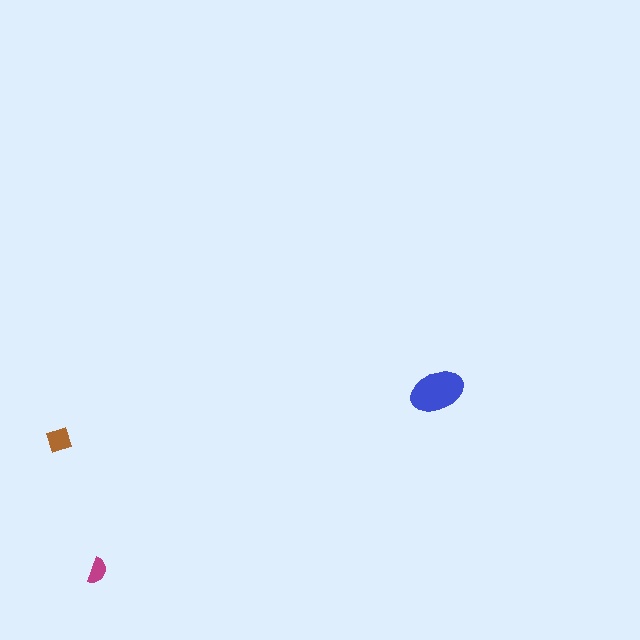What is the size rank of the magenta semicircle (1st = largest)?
3rd.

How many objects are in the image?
There are 3 objects in the image.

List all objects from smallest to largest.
The magenta semicircle, the brown diamond, the blue ellipse.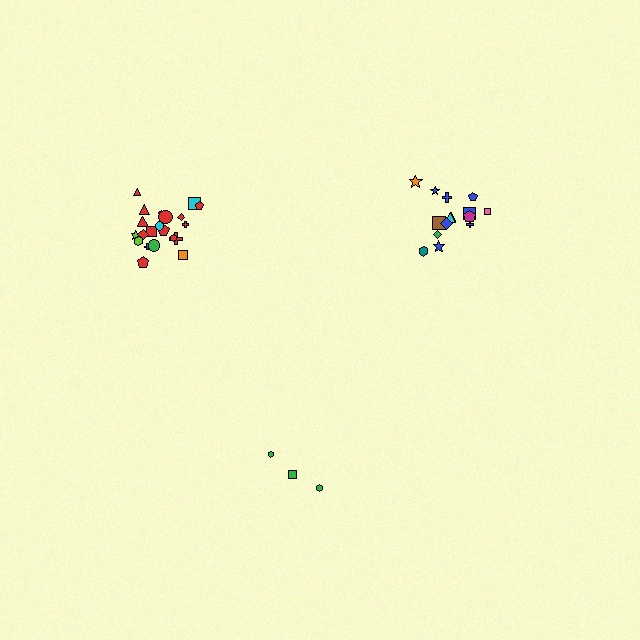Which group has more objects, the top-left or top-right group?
The top-left group.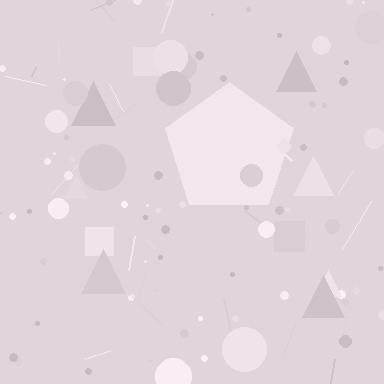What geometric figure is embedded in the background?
A pentagon is embedded in the background.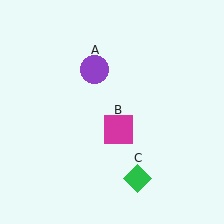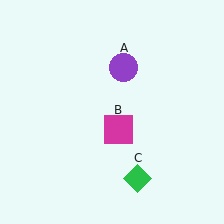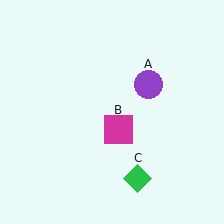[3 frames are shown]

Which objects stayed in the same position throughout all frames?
Magenta square (object B) and green diamond (object C) remained stationary.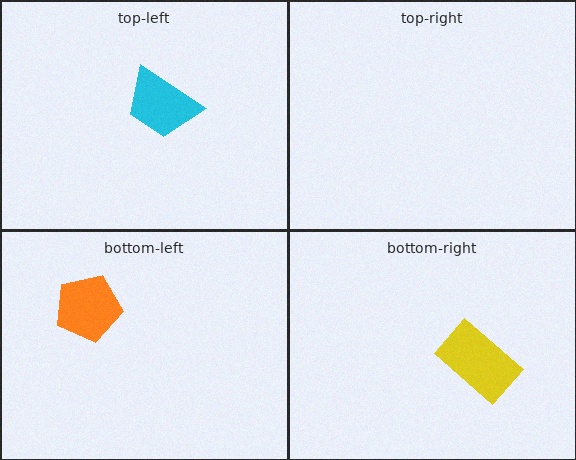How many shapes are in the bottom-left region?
1.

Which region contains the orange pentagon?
The bottom-left region.